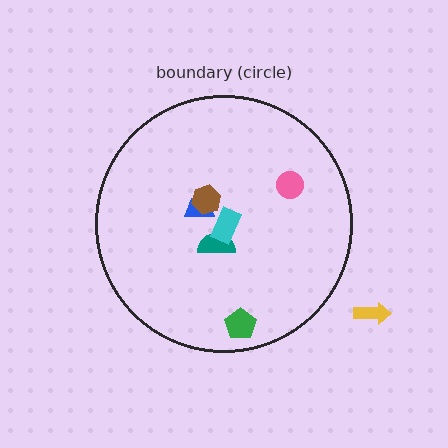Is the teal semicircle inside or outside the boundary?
Inside.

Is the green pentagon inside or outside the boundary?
Inside.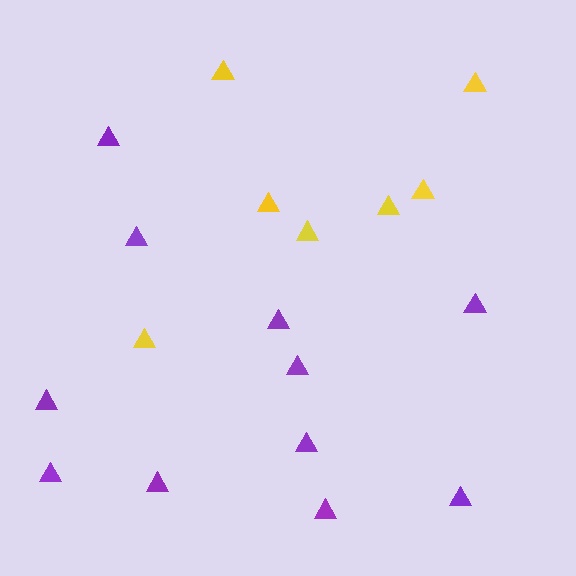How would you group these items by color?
There are 2 groups: one group of yellow triangles (7) and one group of purple triangles (11).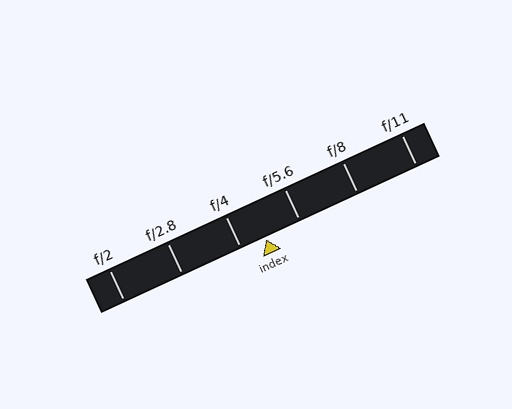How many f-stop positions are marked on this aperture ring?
There are 6 f-stop positions marked.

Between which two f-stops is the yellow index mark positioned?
The index mark is between f/4 and f/5.6.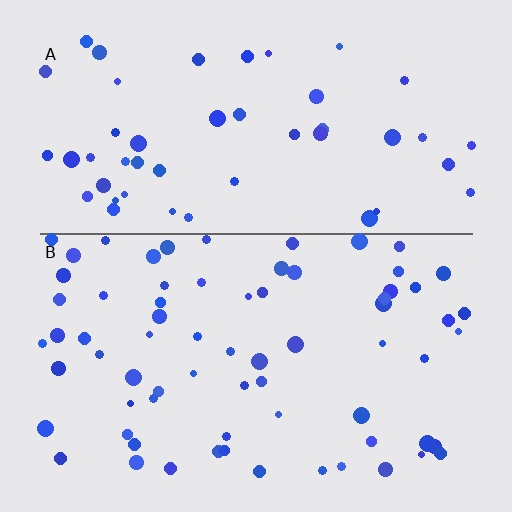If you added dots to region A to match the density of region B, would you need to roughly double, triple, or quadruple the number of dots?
Approximately double.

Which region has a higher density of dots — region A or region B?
B (the bottom).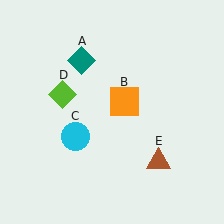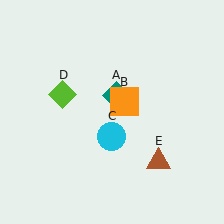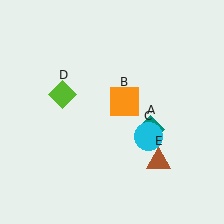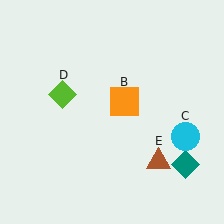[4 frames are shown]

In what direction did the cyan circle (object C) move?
The cyan circle (object C) moved right.